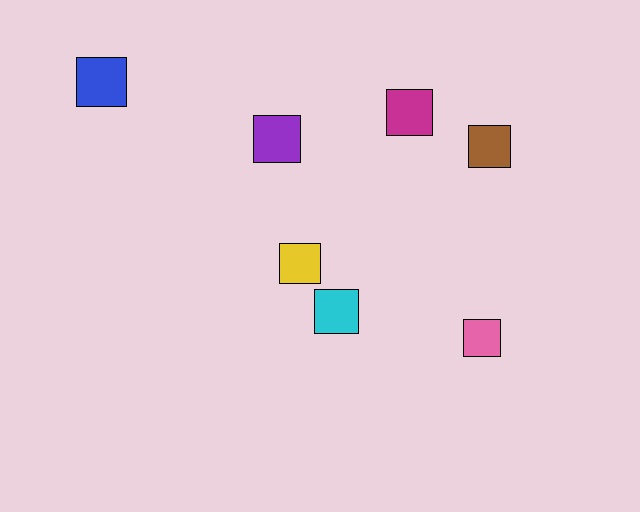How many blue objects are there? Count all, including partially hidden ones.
There is 1 blue object.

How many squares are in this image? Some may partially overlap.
There are 7 squares.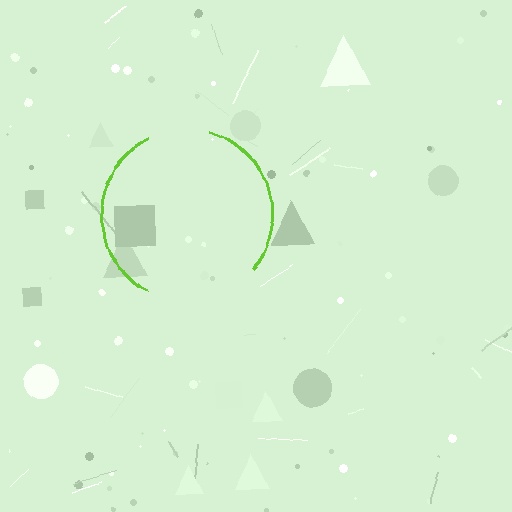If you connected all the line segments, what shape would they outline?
They would outline a circle.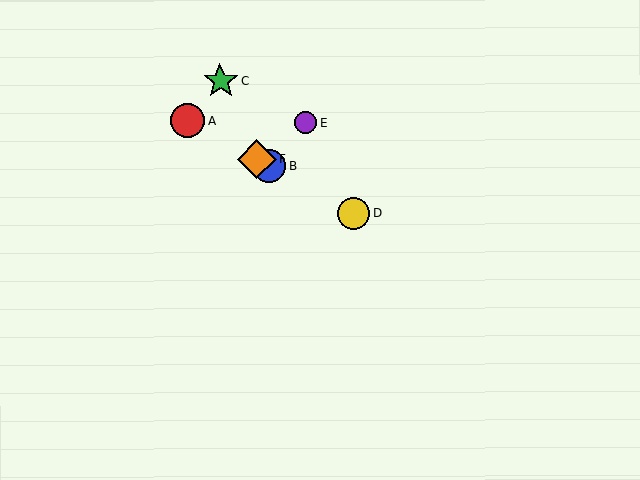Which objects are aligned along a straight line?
Objects A, B, D, F are aligned along a straight line.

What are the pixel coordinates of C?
Object C is at (220, 81).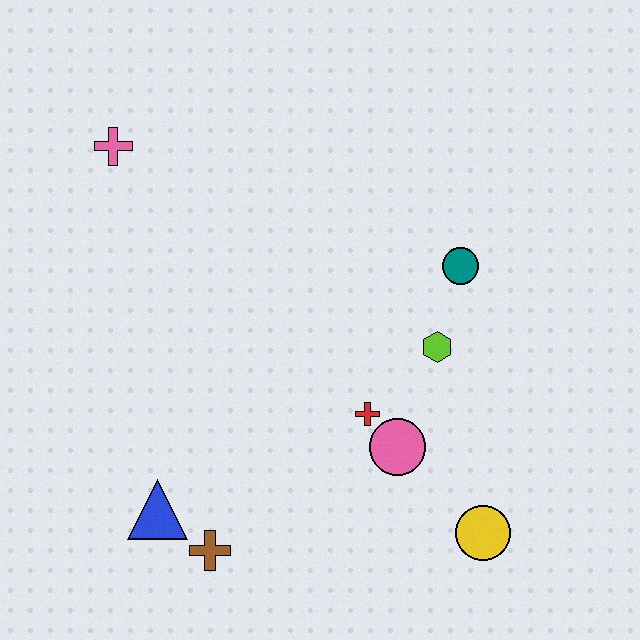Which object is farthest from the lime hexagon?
The pink cross is farthest from the lime hexagon.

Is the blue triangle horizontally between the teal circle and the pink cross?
Yes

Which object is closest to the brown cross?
The blue triangle is closest to the brown cross.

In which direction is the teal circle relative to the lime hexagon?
The teal circle is above the lime hexagon.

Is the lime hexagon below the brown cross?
No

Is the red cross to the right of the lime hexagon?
No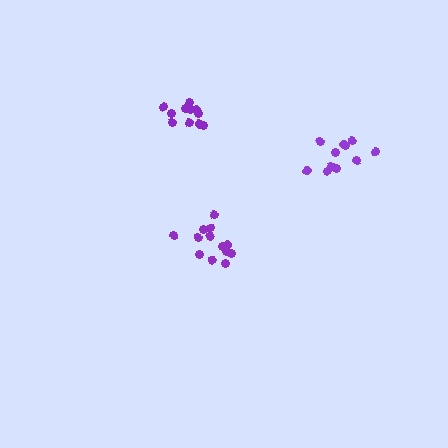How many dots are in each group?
Group 1: 13 dots, Group 2: 12 dots, Group 3: 11 dots (36 total).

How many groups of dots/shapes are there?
There are 3 groups.